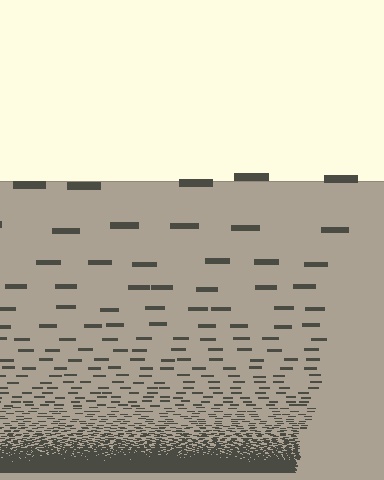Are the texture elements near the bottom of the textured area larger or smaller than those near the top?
Smaller. The gradient is inverted — elements near the bottom are smaller and denser.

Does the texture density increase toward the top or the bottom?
Density increases toward the bottom.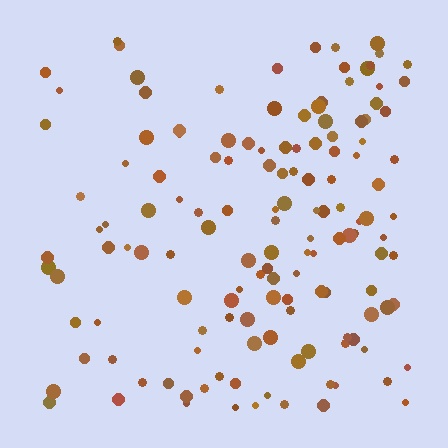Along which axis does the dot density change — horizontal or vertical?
Horizontal.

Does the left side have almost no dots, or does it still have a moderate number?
Still a moderate number, just noticeably fewer than the right.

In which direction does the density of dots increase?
From left to right, with the right side densest.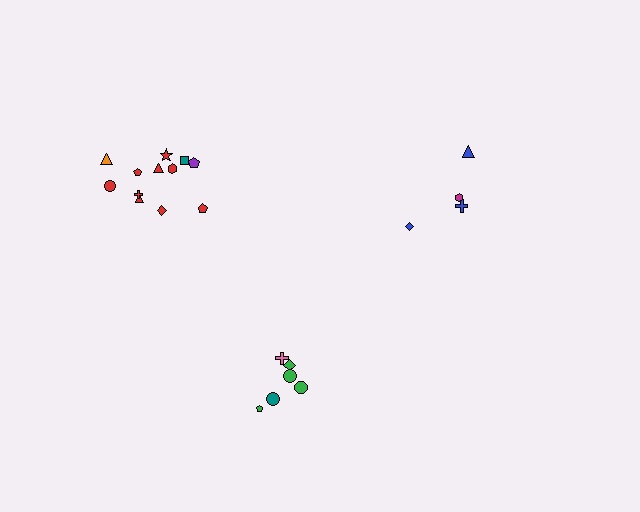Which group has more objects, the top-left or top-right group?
The top-left group.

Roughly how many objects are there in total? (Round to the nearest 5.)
Roughly 20 objects in total.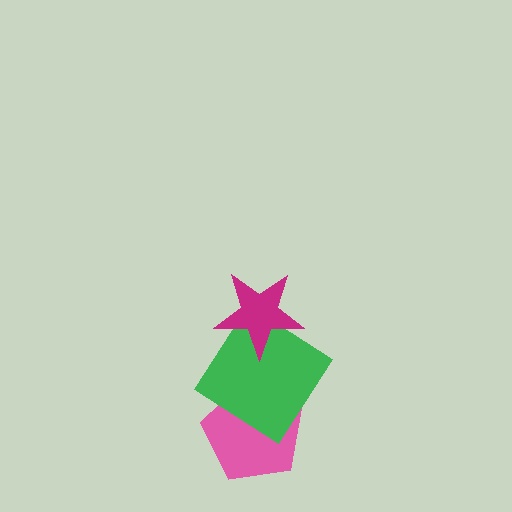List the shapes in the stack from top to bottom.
From top to bottom: the magenta star, the green diamond, the pink pentagon.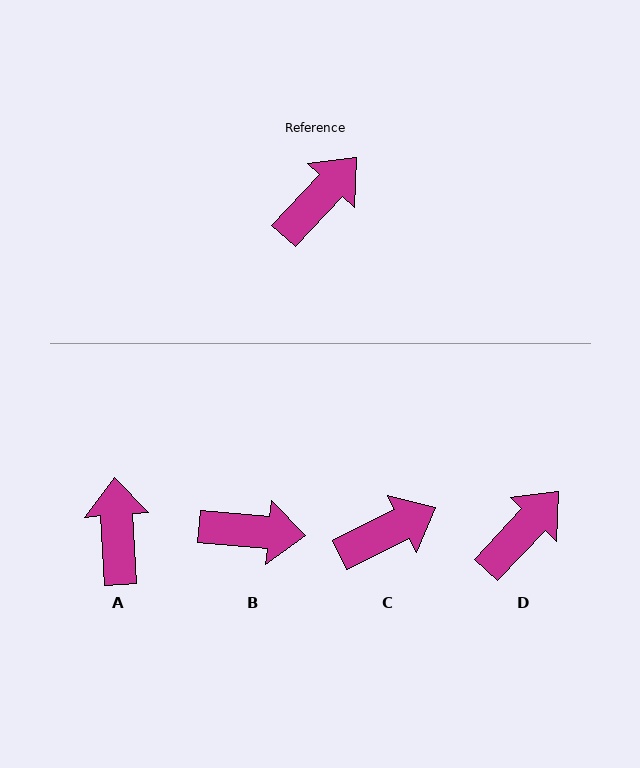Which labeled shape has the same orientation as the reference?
D.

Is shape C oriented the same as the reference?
No, it is off by about 20 degrees.